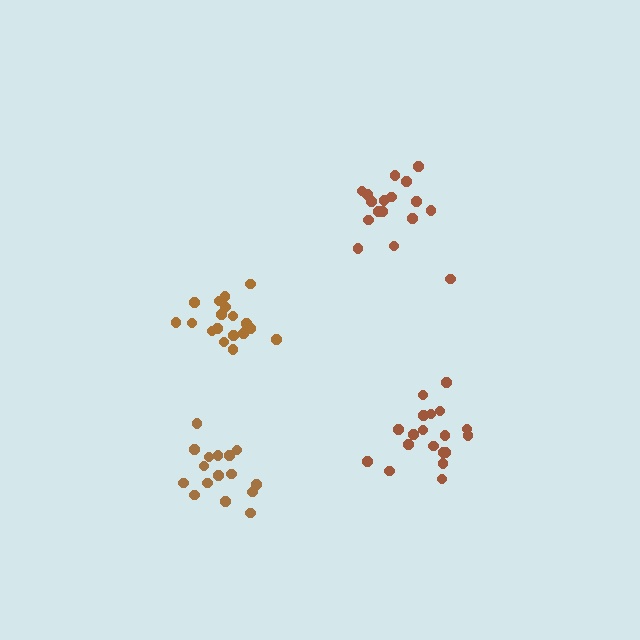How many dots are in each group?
Group 1: 19 dots, Group 2: 20 dots, Group 3: 16 dots, Group 4: 17 dots (72 total).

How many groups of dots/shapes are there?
There are 4 groups.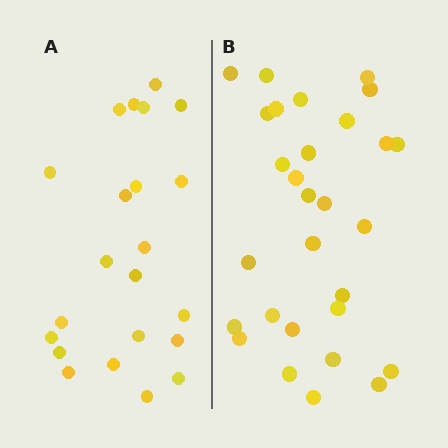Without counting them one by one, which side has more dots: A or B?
Region B (the right region) has more dots.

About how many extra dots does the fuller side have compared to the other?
Region B has roughly 8 or so more dots than region A.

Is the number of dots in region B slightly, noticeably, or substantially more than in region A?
Region B has noticeably more, but not dramatically so. The ratio is roughly 1.3 to 1.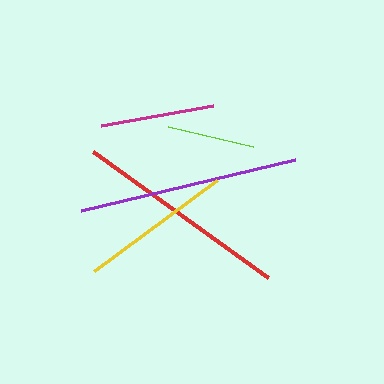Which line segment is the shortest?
The lime line is the shortest at approximately 87 pixels.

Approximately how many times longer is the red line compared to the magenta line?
The red line is approximately 1.9 times the length of the magenta line.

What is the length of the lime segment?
The lime segment is approximately 87 pixels long.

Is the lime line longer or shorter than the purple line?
The purple line is longer than the lime line.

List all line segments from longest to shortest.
From longest to shortest: purple, red, yellow, magenta, lime.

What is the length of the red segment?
The red segment is approximately 215 pixels long.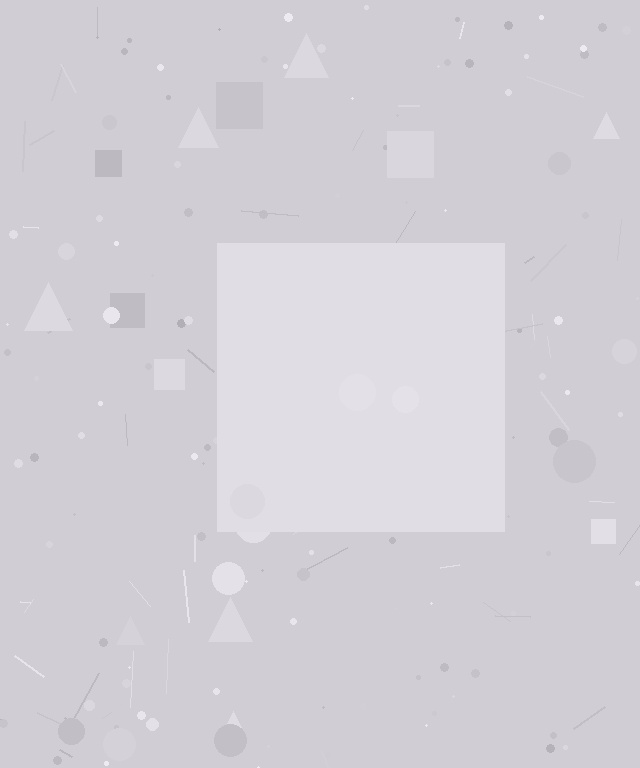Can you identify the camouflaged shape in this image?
The camouflaged shape is a square.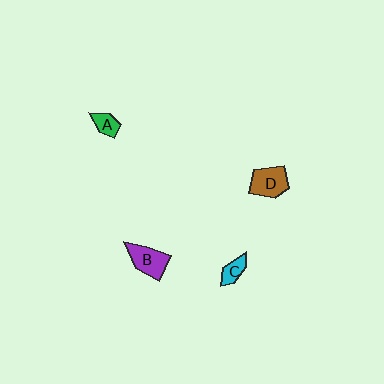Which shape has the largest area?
Shape D (brown).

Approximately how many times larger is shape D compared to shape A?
Approximately 2.1 times.